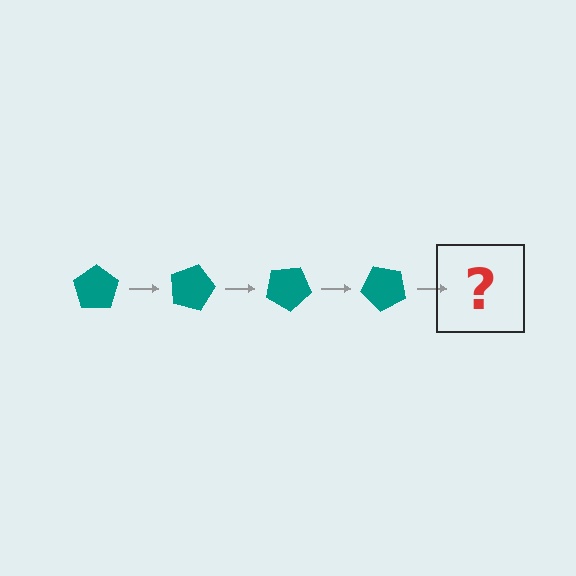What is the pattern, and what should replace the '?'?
The pattern is that the pentagon rotates 15 degrees each step. The '?' should be a teal pentagon rotated 60 degrees.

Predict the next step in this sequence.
The next step is a teal pentagon rotated 60 degrees.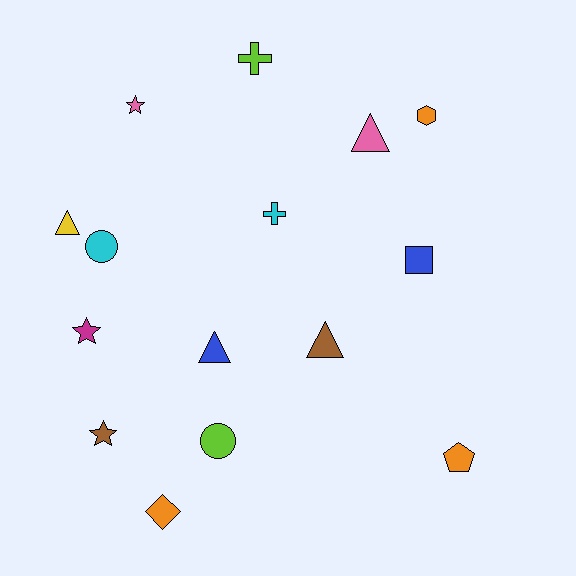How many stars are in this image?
There are 3 stars.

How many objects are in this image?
There are 15 objects.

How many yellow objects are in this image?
There is 1 yellow object.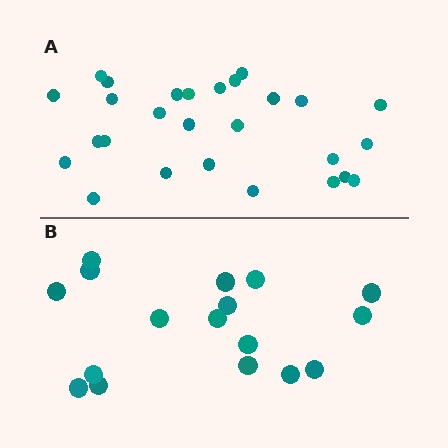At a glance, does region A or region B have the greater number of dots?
Region A (the top region) has more dots.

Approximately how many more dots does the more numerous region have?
Region A has roughly 10 or so more dots than region B.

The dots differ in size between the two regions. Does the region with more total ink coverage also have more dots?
No. Region B has more total ink coverage because its dots are larger, but region A actually contains more individual dots. Total area can be misleading — the number of items is what matters here.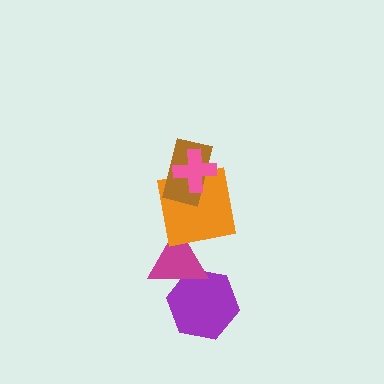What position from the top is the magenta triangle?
The magenta triangle is 4th from the top.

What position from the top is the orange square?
The orange square is 3rd from the top.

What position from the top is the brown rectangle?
The brown rectangle is 2nd from the top.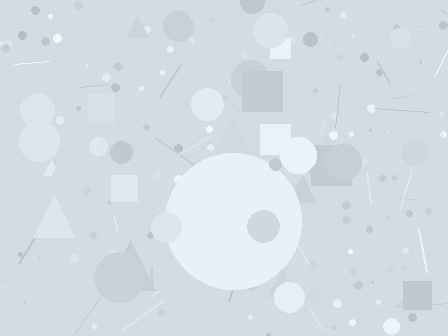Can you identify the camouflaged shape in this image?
The camouflaged shape is a circle.